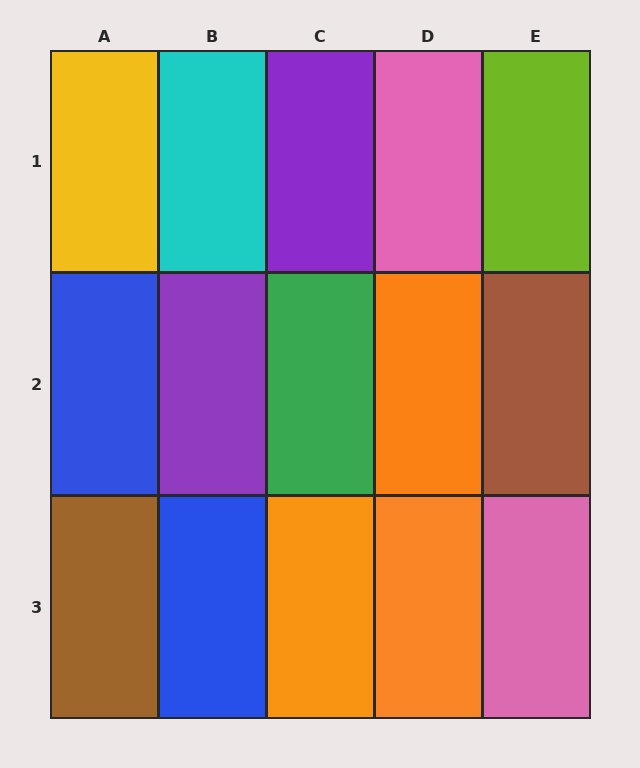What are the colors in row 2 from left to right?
Blue, purple, green, orange, brown.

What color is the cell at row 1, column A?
Yellow.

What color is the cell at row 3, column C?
Orange.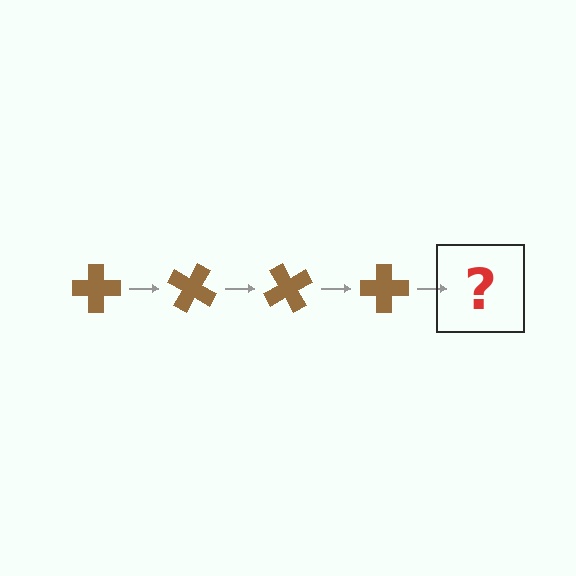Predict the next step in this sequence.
The next step is a brown cross rotated 120 degrees.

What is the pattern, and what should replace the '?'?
The pattern is that the cross rotates 30 degrees each step. The '?' should be a brown cross rotated 120 degrees.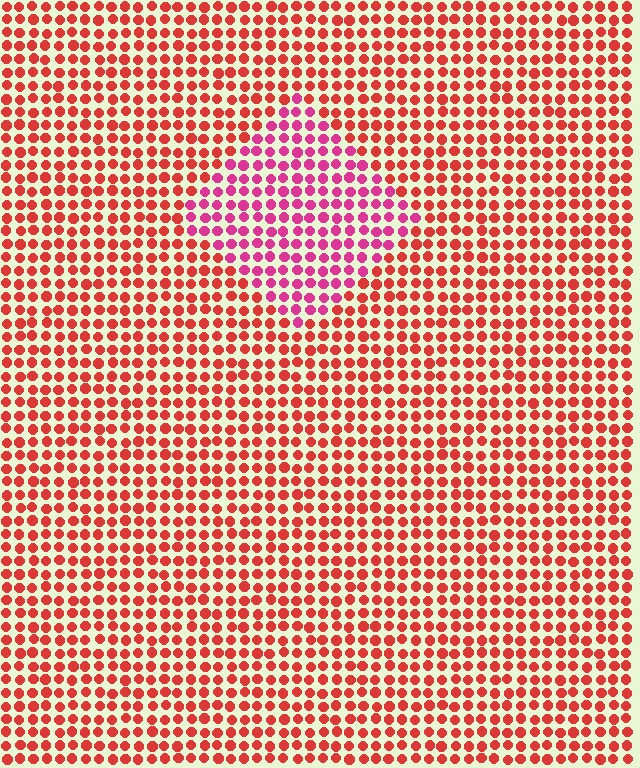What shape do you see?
I see a diamond.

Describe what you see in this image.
The image is filled with small red elements in a uniform arrangement. A diamond-shaped region is visible where the elements are tinted to a slightly different hue, forming a subtle color boundary.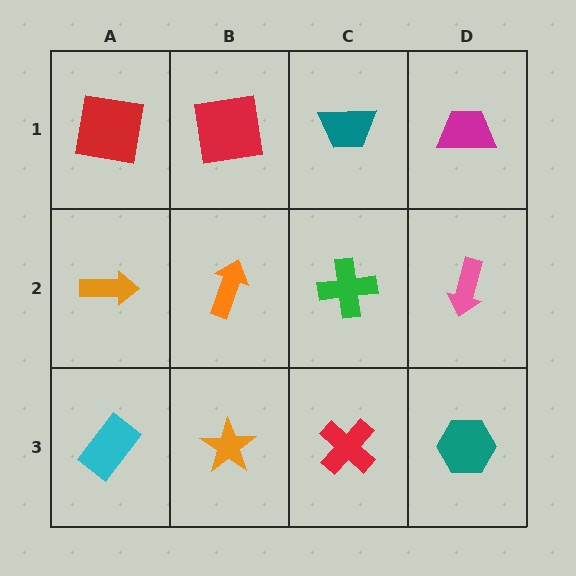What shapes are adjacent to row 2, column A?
A red square (row 1, column A), a cyan rectangle (row 3, column A), an orange arrow (row 2, column B).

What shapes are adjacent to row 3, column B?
An orange arrow (row 2, column B), a cyan rectangle (row 3, column A), a red cross (row 3, column C).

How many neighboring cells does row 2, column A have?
3.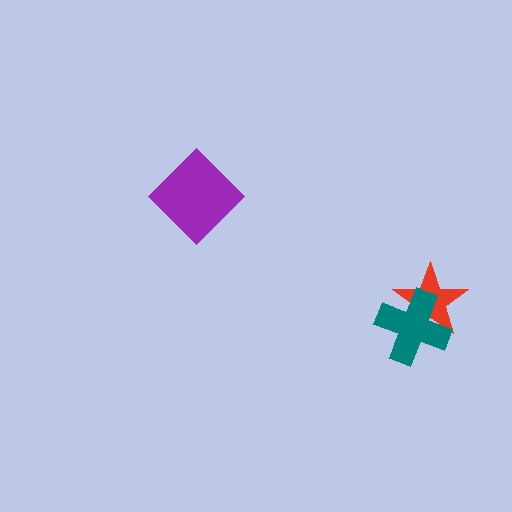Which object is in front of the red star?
The teal cross is in front of the red star.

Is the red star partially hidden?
Yes, it is partially covered by another shape.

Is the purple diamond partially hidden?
No, no other shape covers it.